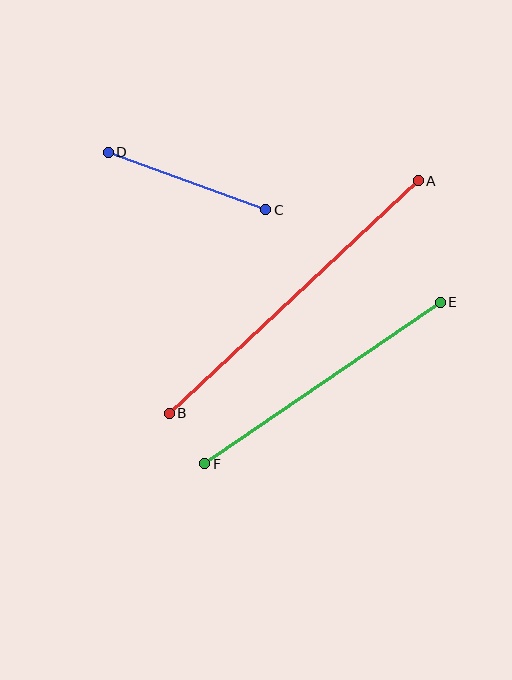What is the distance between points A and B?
The distance is approximately 340 pixels.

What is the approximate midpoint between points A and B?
The midpoint is at approximately (294, 297) pixels.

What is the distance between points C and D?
The distance is approximately 168 pixels.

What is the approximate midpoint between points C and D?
The midpoint is at approximately (187, 181) pixels.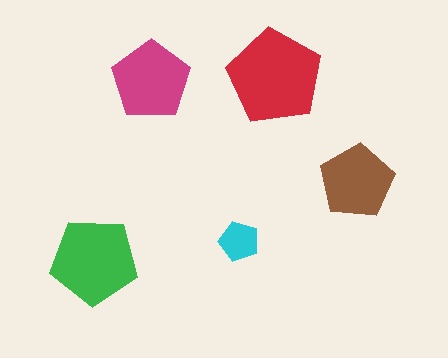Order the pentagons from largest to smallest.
the red one, the green one, the magenta one, the brown one, the cyan one.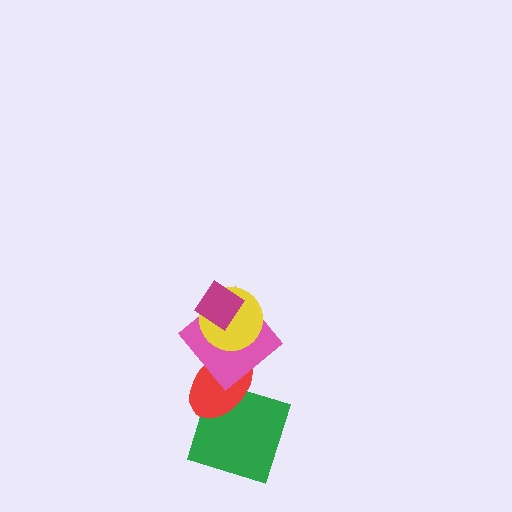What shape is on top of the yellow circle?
The magenta diamond is on top of the yellow circle.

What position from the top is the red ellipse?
The red ellipse is 4th from the top.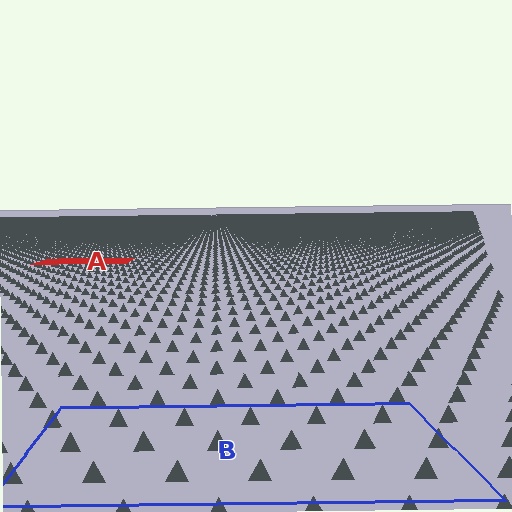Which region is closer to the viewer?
Region B is closer. The texture elements there are larger and more spread out.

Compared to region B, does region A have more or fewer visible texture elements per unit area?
Region A has more texture elements per unit area — they are packed more densely because it is farther away.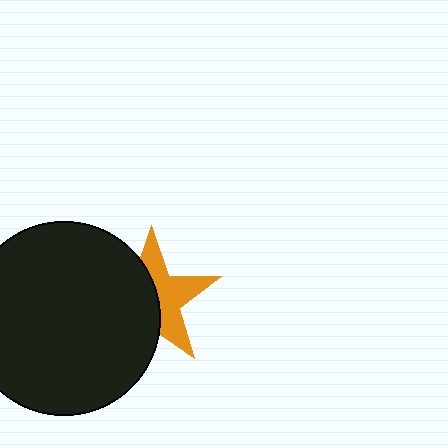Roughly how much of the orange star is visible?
About half of it is visible (roughly 49%).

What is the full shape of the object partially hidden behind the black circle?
The partially hidden object is an orange star.